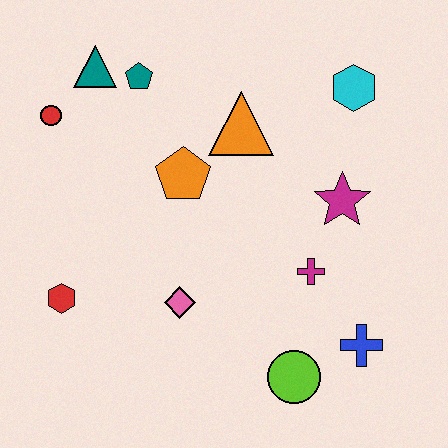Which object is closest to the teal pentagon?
The teal triangle is closest to the teal pentagon.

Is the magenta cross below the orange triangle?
Yes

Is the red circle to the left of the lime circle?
Yes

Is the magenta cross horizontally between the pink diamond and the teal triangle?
No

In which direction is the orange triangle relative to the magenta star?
The orange triangle is to the left of the magenta star.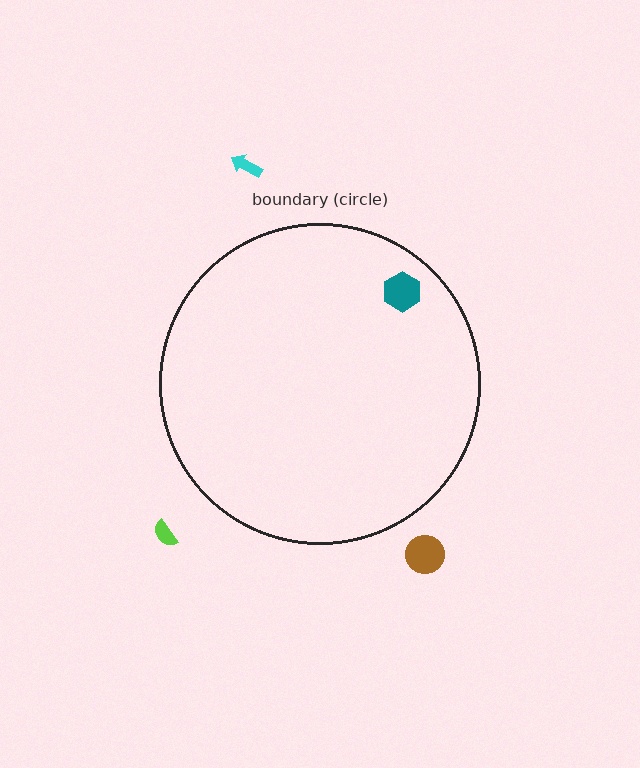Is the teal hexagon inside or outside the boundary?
Inside.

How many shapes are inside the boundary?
1 inside, 3 outside.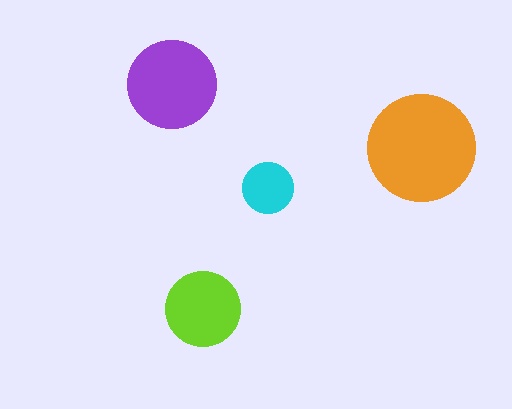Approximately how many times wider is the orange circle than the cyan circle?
About 2 times wider.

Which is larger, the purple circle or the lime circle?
The purple one.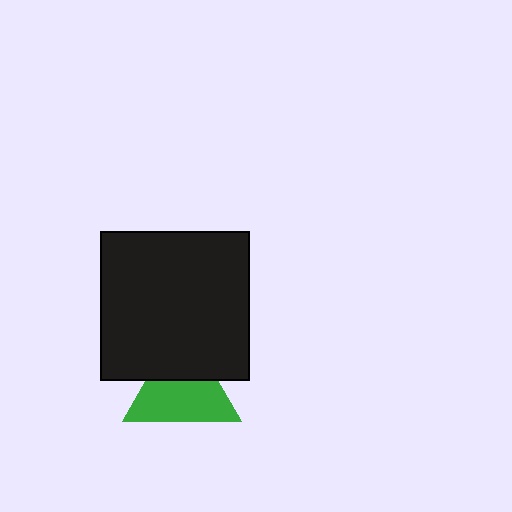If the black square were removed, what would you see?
You would see the complete green triangle.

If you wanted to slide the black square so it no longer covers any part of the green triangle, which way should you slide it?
Slide it up — that is the most direct way to separate the two shapes.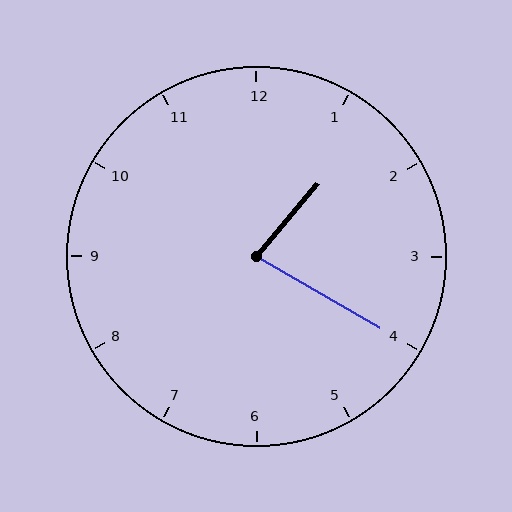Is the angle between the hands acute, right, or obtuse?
It is acute.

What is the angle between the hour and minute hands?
Approximately 80 degrees.